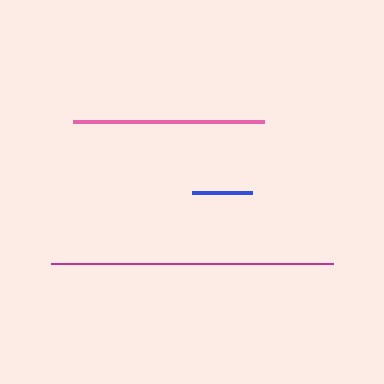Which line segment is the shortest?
The blue line is the shortest at approximately 61 pixels.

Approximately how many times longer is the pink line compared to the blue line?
The pink line is approximately 3.1 times the length of the blue line.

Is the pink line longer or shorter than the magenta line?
The magenta line is longer than the pink line.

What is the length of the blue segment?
The blue segment is approximately 61 pixels long.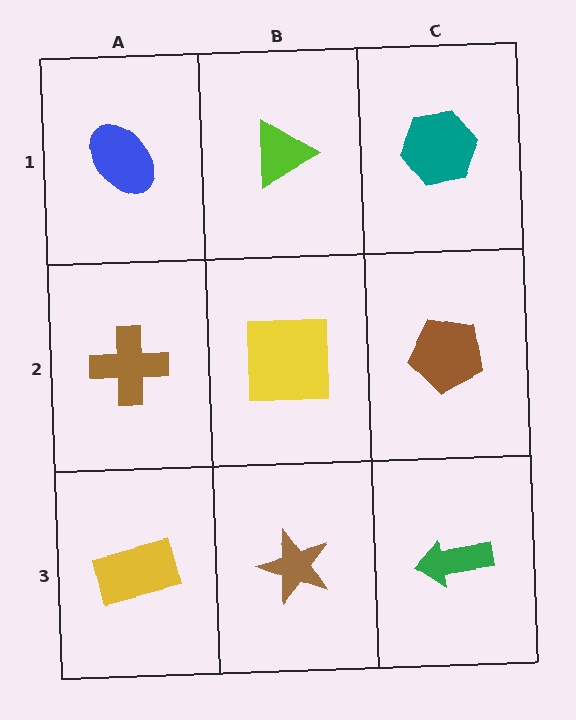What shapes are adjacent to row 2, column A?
A blue ellipse (row 1, column A), a yellow rectangle (row 3, column A), a yellow square (row 2, column B).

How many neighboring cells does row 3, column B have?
3.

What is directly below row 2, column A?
A yellow rectangle.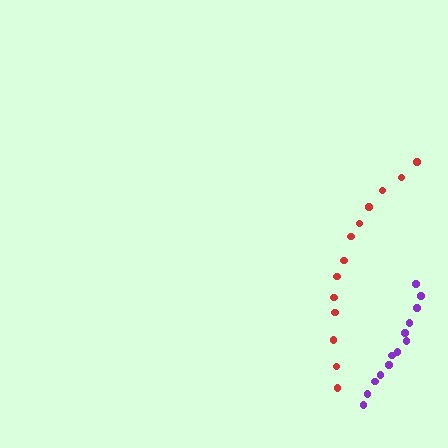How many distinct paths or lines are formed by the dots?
There are 2 distinct paths.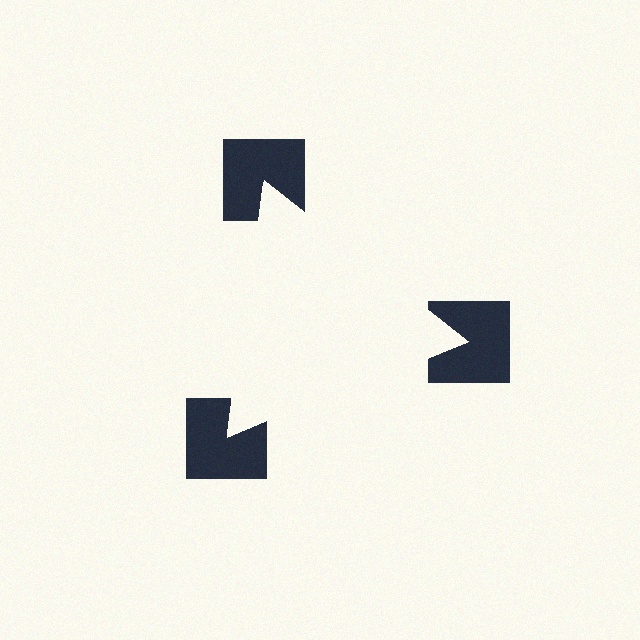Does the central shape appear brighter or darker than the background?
It typically appears slightly brighter than the background, even though no actual brightness change is drawn.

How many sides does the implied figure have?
3 sides.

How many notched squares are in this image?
There are 3 — one at each vertex of the illusory triangle.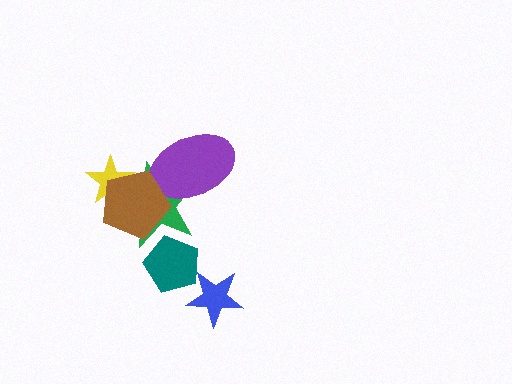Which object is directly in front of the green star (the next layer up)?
The purple ellipse is directly in front of the green star.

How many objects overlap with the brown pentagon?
3 objects overlap with the brown pentagon.